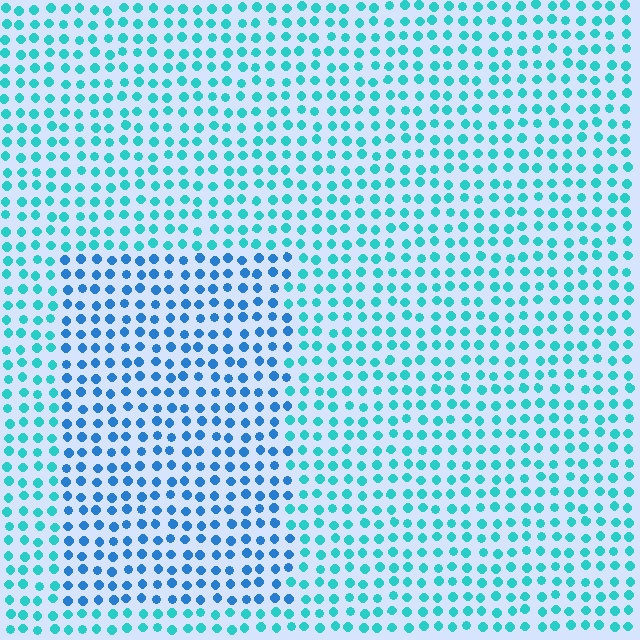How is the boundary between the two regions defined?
The boundary is defined purely by a slight shift in hue (about 32 degrees). Spacing, size, and orientation are identical on both sides.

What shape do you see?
I see a rectangle.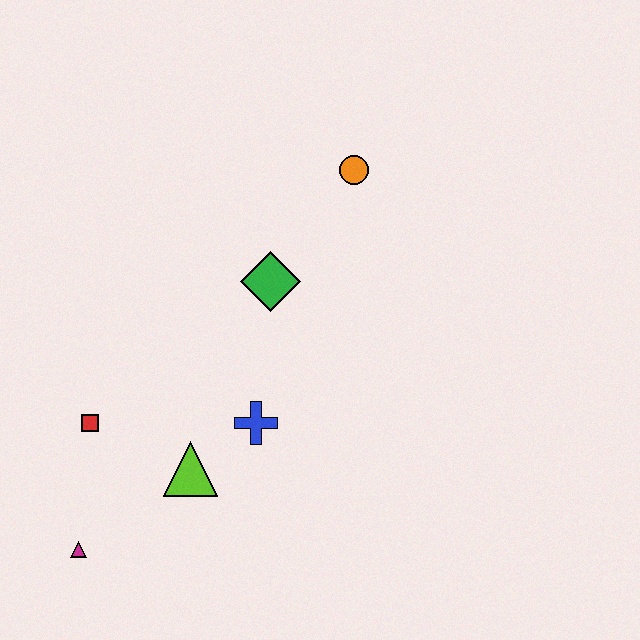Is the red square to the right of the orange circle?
No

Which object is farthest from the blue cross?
The orange circle is farthest from the blue cross.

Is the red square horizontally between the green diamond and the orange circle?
No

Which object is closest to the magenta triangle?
The red square is closest to the magenta triangle.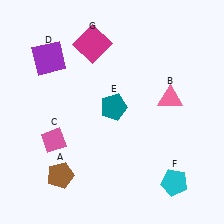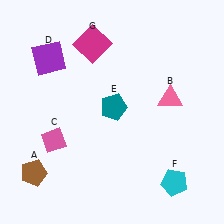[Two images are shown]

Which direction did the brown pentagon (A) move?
The brown pentagon (A) moved left.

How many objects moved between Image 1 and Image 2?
1 object moved between the two images.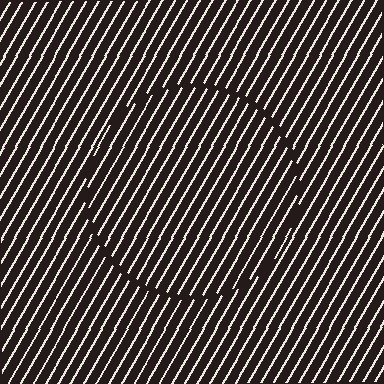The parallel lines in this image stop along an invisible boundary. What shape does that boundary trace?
An illusory circle. The interior of the shape contains the same grating, shifted by half a period — the contour is defined by the phase discontinuity where line-ends from the inner and outer gratings abut.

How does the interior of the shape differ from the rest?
The interior of the shape contains the same grating, shifted by half a period — the contour is defined by the phase discontinuity where line-ends from the inner and outer gratings abut.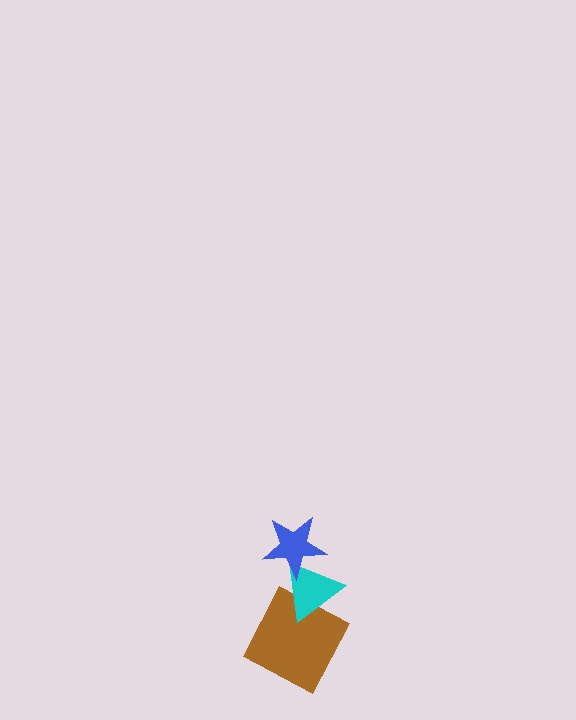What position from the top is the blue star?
The blue star is 1st from the top.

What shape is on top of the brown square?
The cyan triangle is on top of the brown square.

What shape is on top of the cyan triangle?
The blue star is on top of the cyan triangle.